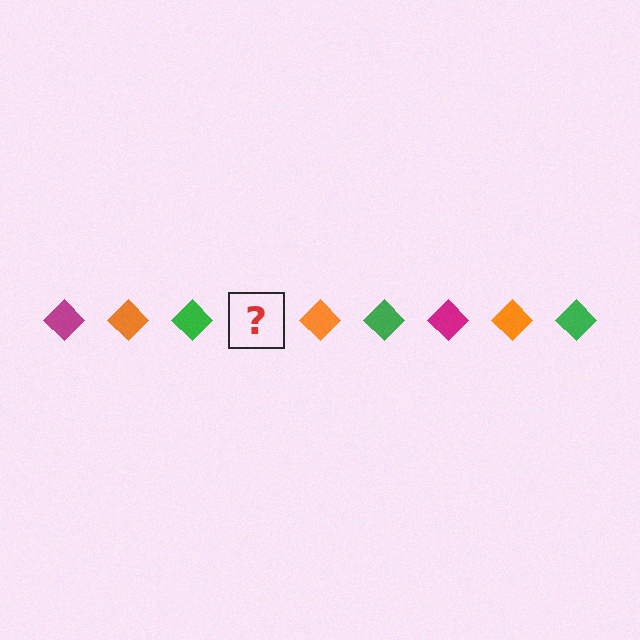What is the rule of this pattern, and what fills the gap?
The rule is that the pattern cycles through magenta, orange, green diamonds. The gap should be filled with a magenta diamond.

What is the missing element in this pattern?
The missing element is a magenta diamond.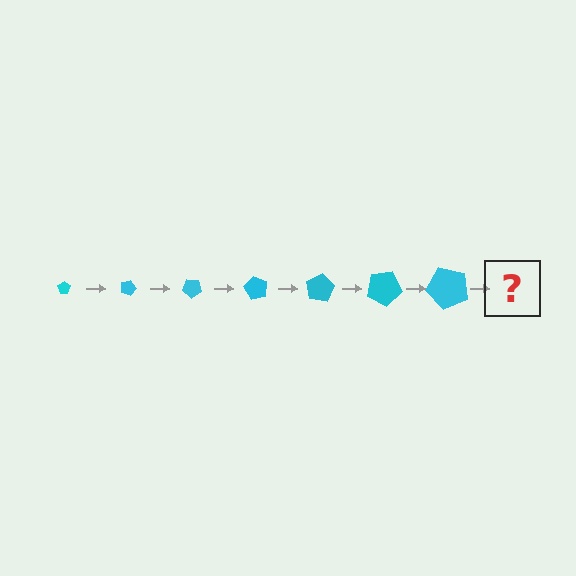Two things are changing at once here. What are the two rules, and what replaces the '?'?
The two rules are that the pentagon grows larger each step and it rotates 20 degrees each step. The '?' should be a pentagon, larger than the previous one and rotated 140 degrees from the start.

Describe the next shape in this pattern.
It should be a pentagon, larger than the previous one and rotated 140 degrees from the start.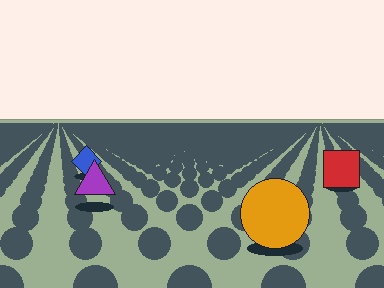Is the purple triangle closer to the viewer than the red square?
Yes. The purple triangle is closer — you can tell from the texture gradient: the ground texture is coarser near it.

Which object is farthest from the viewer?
The blue diamond is farthest from the viewer. It appears smaller and the ground texture around it is denser.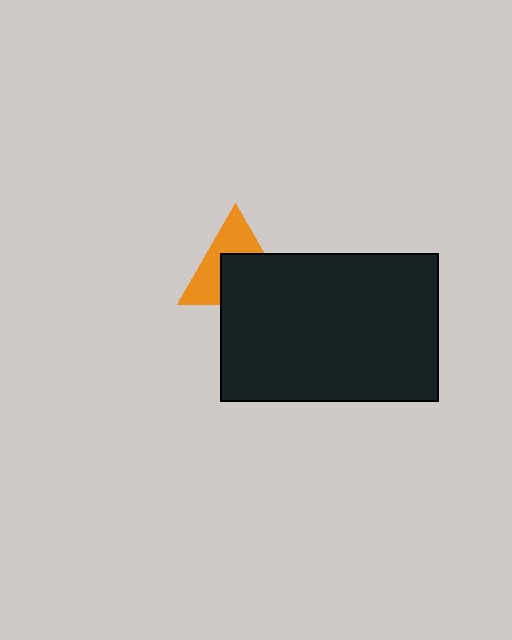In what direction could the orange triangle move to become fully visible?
The orange triangle could move up. That would shift it out from behind the black rectangle entirely.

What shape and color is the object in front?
The object in front is a black rectangle.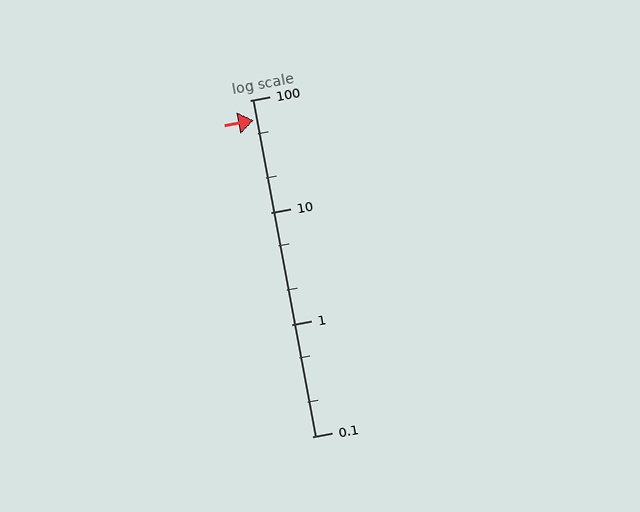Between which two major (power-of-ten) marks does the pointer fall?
The pointer is between 10 and 100.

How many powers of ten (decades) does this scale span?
The scale spans 3 decades, from 0.1 to 100.